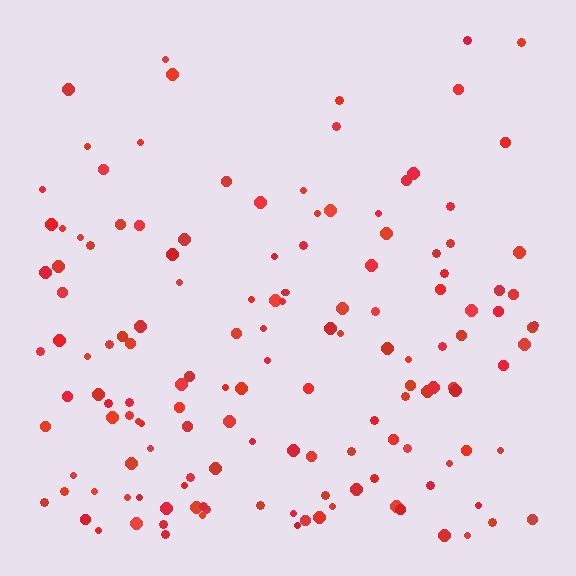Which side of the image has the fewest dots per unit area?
The top.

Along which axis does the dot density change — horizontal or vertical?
Vertical.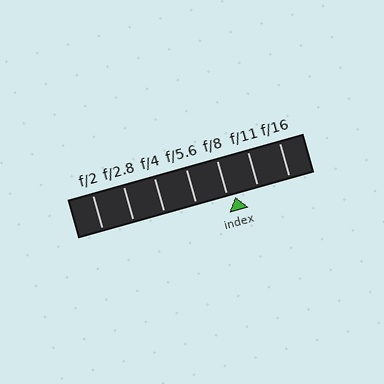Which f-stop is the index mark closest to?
The index mark is closest to f/8.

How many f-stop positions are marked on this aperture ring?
There are 7 f-stop positions marked.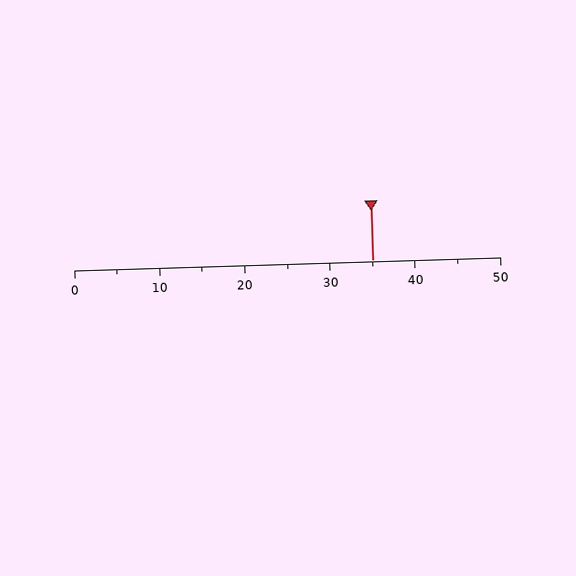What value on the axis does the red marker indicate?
The marker indicates approximately 35.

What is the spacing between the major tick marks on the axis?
The major ticks are spaced 10 apart.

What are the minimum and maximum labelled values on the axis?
The axis runs from 0 to 50.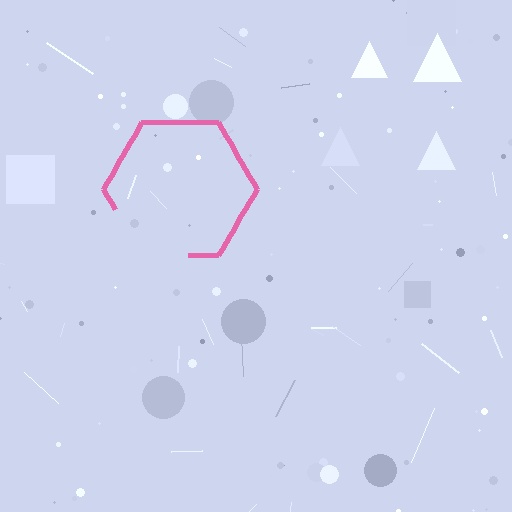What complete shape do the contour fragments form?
The contour fragments form a hexagon.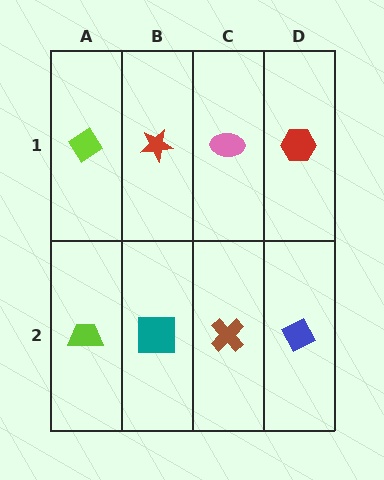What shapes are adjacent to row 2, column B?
A red star (row 1, column B), a lime trapezoid (row 2, column A), a brown cross (row 2, column C).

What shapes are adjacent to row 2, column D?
A red hexagon (row 1, column D), a brown cross (row 2, column C).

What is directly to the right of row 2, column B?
A brown cross.